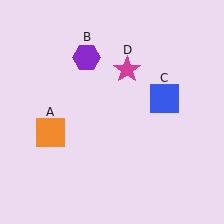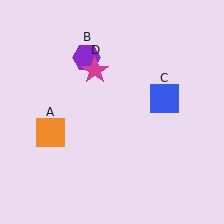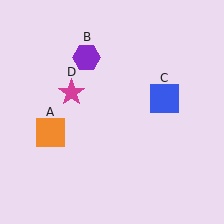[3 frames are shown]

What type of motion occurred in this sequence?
The magenta star (object D) rotated counterclockwise around the center of the scene.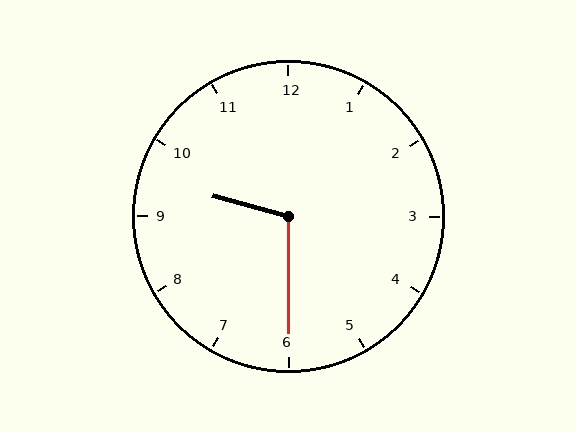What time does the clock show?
9:30.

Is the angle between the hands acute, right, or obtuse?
It is obtuse.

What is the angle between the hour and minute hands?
Approximately 105 degrees.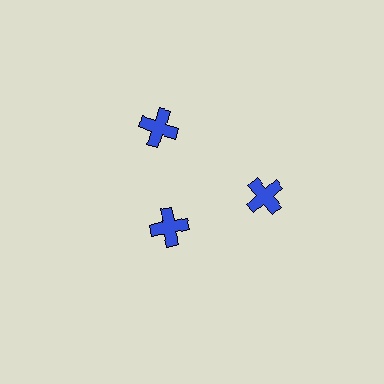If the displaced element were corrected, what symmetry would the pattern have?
It would have 3-fold rotational symmetry — the pattern would map onto itself every 120 degrees.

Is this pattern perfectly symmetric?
No. The 3 blue crosses are arranged in a ring, but one element near the 7 o'clock position is pulled inward toward the center, breaking the 3-fold rotational symmetry.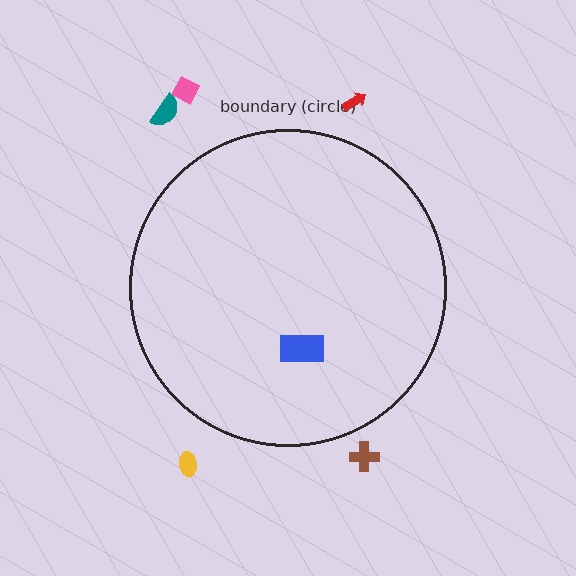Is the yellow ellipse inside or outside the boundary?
Outside.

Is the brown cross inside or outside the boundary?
Outside.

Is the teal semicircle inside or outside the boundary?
Outside.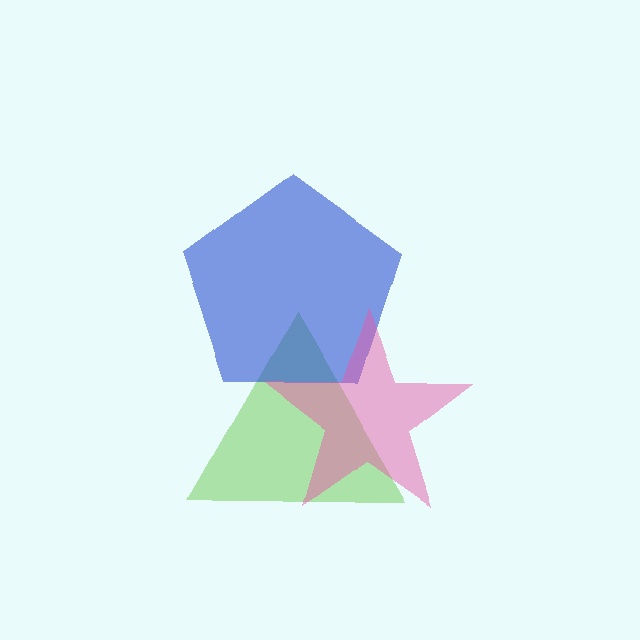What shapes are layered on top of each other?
The layered shapes are: a lime triangle, a blue pentagon, a pink star.